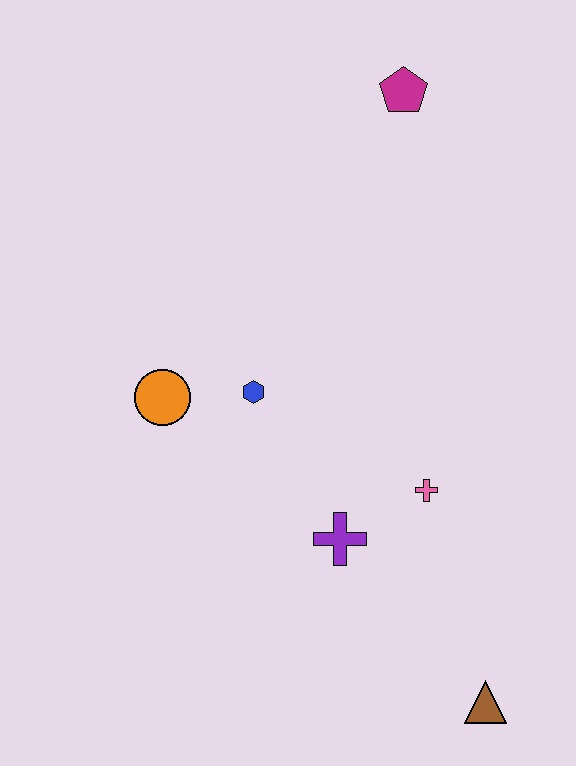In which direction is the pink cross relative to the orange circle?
The pink cross is to the right of the orange circle.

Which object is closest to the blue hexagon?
The orange circle is closest to the blue hexagon.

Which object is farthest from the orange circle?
The brown triangle is farthest from the orange circle.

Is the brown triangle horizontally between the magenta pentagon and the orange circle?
No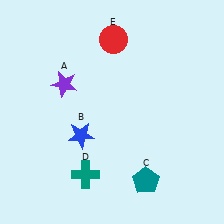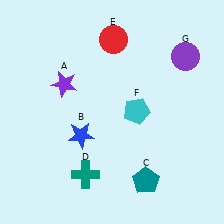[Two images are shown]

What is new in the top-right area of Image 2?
A purple circle (G) was added in the top-right area of Image 2.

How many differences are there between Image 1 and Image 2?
There are 2 differences between the two images.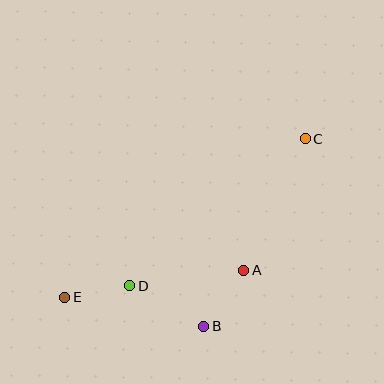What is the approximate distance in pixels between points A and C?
The distance between A and C is approximately 145 pixels.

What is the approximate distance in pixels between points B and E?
The distance between B and E is approximately 142 pixels.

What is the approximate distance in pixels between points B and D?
The distance between B and D is approximately 84 pixels.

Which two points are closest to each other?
Points D and E are closest to each other.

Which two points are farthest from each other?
Points C and E are farthest from each other.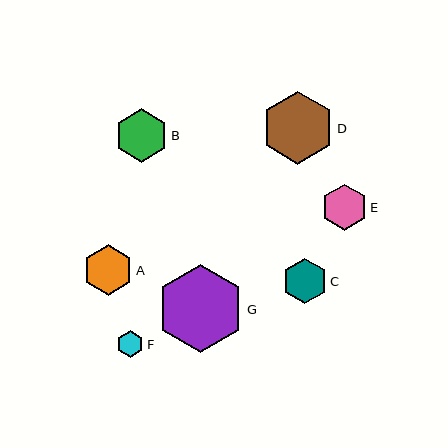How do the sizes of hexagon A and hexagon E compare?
Hexagon A and hexagon E are approximately the same size.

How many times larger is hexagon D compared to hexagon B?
Hexagon D is approximately 1.4 times the size of hexagon B.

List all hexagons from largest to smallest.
From largest to smallest: G, D, B, A, E, C, F.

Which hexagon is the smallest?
Hexagon F is the smallest with a size of approximately 26 pixels.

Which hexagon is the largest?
Hexagon G is the largest with a size of approximately 88 pixels.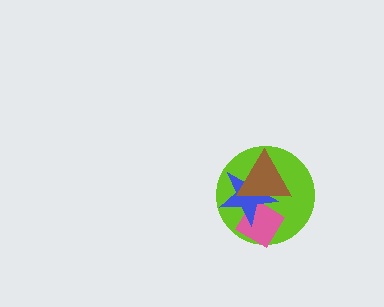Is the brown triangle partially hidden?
No, no other shape covers it.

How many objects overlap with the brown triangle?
3 objects overlap with the brown triangle.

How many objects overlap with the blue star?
3 objects overlap with the blue star.